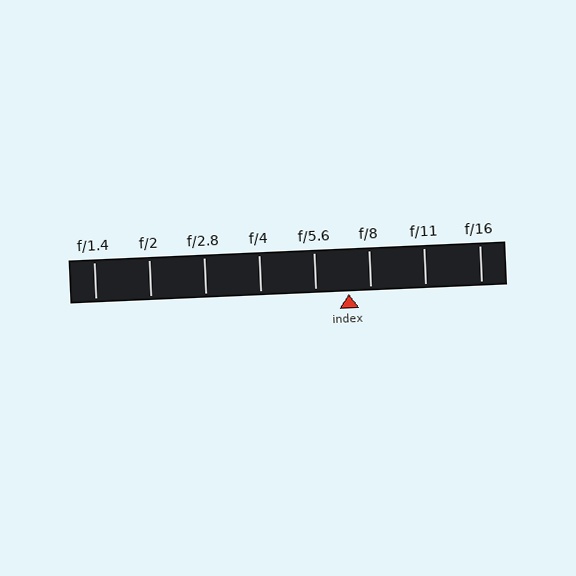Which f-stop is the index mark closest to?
The index mark is closest to f/8.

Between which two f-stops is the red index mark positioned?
The index mark is between f/5.6 and f/8.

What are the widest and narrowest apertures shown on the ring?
The widest aperture shown is f/1.4 and the narrowest is f/16.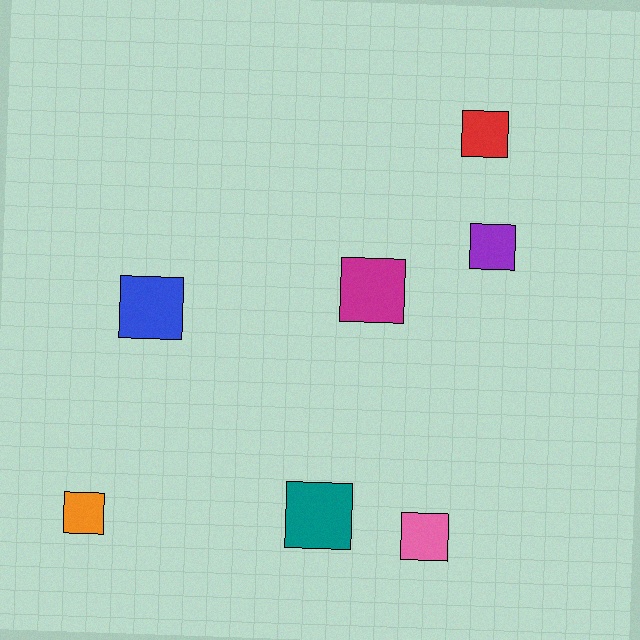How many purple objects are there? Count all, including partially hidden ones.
There is 1 purple object.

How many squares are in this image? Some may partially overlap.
There are 7 squares.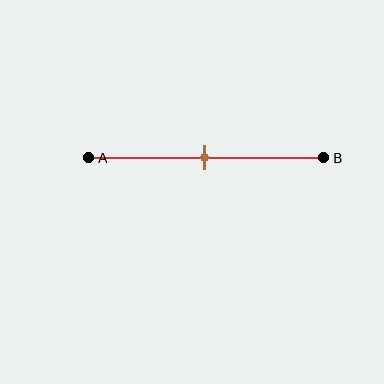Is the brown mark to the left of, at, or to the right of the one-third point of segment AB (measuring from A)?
The brown mark is to the right of the one-third point of segment AB.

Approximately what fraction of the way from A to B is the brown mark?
The brown mark is approximately 50% of the way from A to B.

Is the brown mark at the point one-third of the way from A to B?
No, the mark is at about 50% from A, not at the 33% one-third point.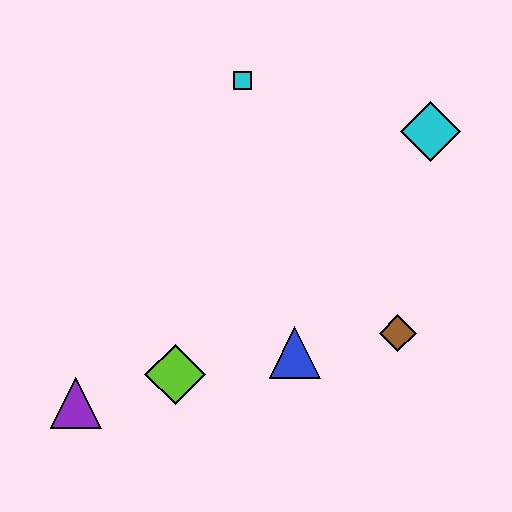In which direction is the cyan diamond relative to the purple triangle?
The cyan diamond is to the right of the purple triangle.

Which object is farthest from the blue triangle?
The cyan square is farthest from the blue triangle.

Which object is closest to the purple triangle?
The lime diamond is closest to the purple triangle.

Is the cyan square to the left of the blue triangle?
Yes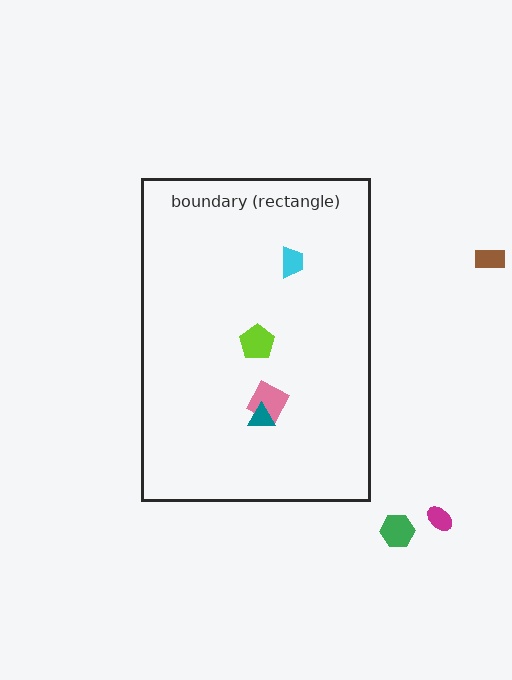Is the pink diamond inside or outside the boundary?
Inside.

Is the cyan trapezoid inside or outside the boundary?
Inside.